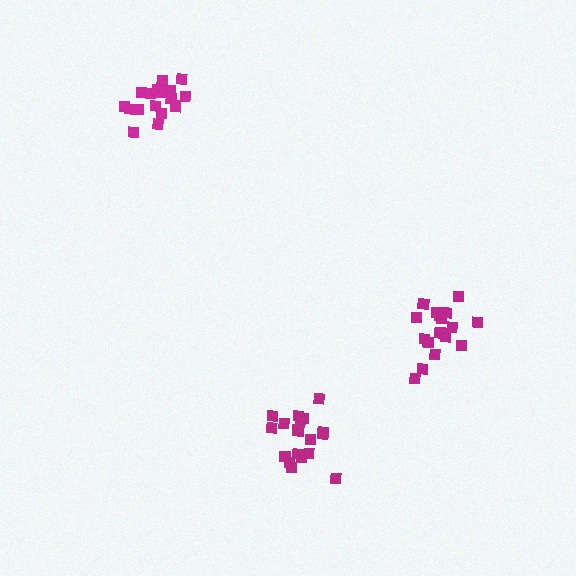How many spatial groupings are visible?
There are 3 spatial groupings.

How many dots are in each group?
Group 1: 18 dots, Group 2: 18 dots, Group 3: 18 dots (54 total).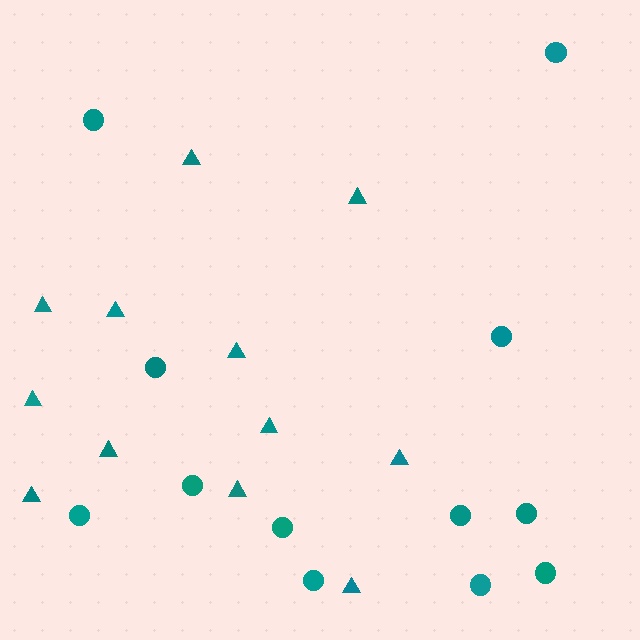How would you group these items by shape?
There are 2 groups: one group of circles (12) and one group of triangles (12).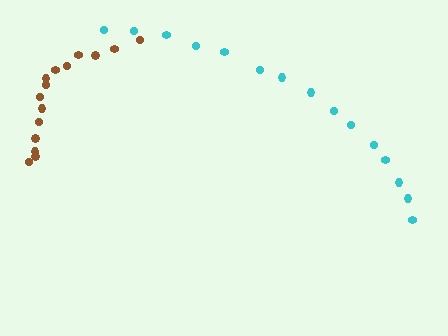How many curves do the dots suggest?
There are 2 distinct paths.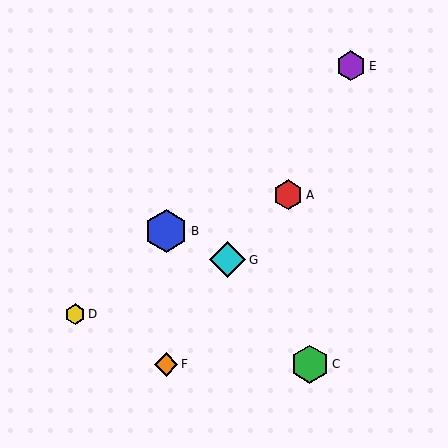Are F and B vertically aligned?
Yes, both are at x≈166.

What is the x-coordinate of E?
Object E is at x≈351.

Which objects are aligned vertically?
Objects B, F are aligned vertically.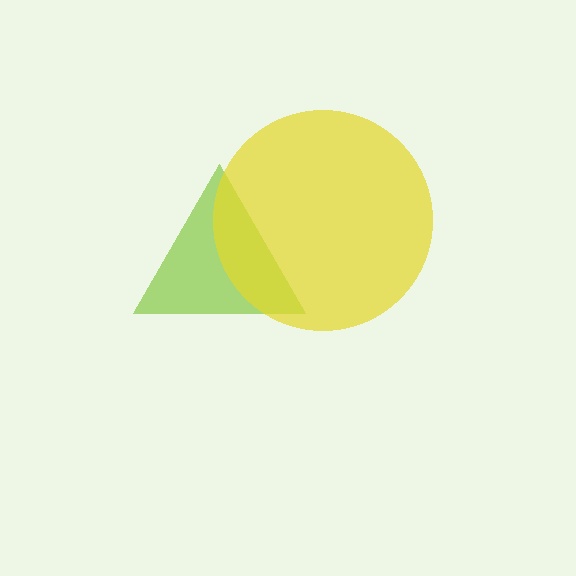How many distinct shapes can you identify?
There are 2 distinct shapes: a lime triangle, a yellow circle.